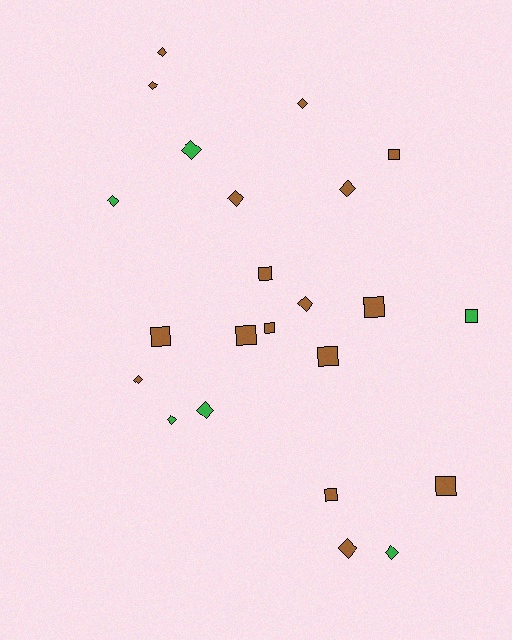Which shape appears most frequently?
Diamond, with 13 objects.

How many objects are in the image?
There are 23 objects.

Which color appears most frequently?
Brown, with 17 objects.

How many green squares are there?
There is 1 green square.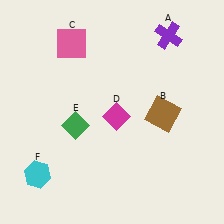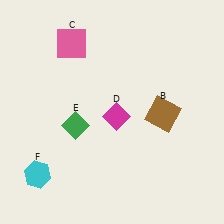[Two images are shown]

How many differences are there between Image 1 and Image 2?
There is 1 difference between the two images.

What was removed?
The purple cross (A) was removed in Image 2.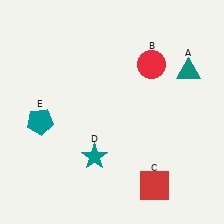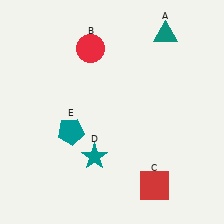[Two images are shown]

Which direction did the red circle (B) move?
The red circle (B) moved left.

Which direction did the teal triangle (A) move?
The teal triangle (A) moved up.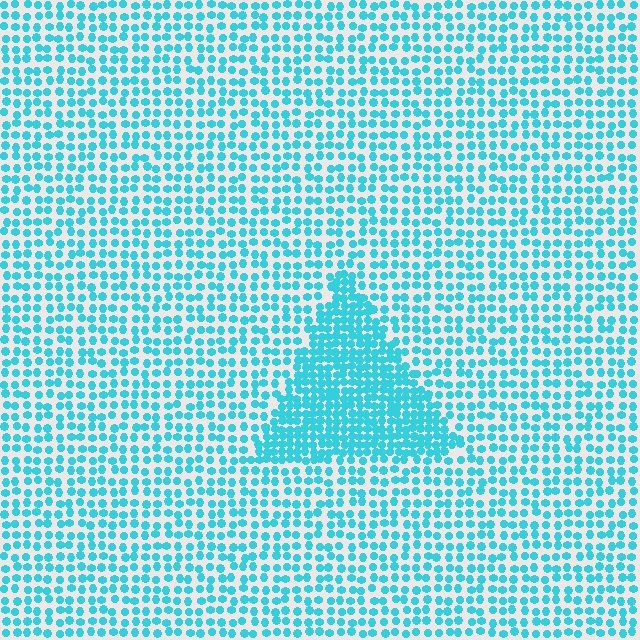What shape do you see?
I see a triangle.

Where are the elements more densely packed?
The elements are more densely packed inside the triangle boundary.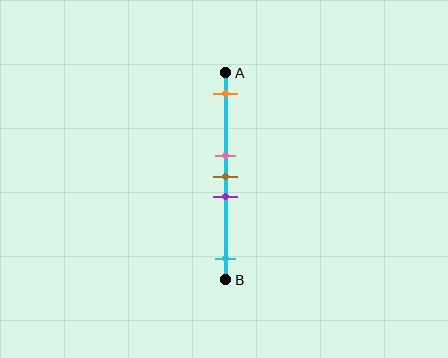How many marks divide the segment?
There are 5 marks dividing the segment.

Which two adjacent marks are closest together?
The pink and brown marks are the closest adjacent pair.